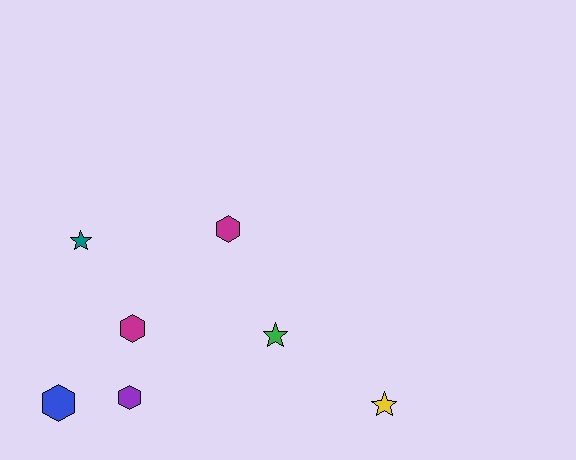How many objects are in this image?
There are 7 objects.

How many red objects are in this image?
There are no red objects.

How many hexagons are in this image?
There are 4 hexagons.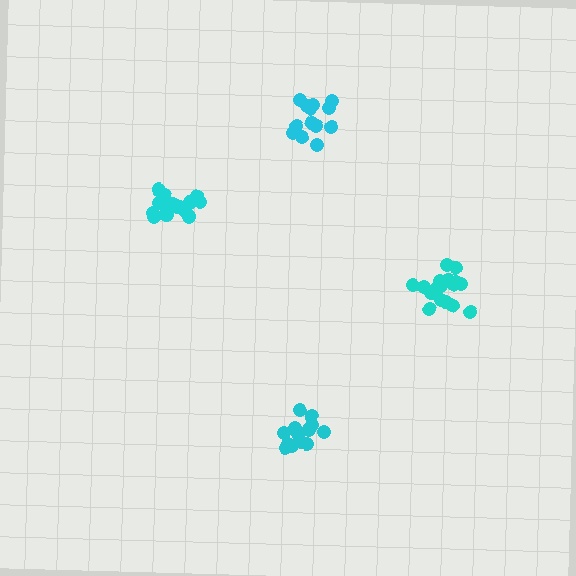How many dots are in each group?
Group 1: 13 dots, Group 2: 19 dots, Group 3: 19 dots, Group 4: 13 dots (64 total).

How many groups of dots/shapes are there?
There are 4 groups.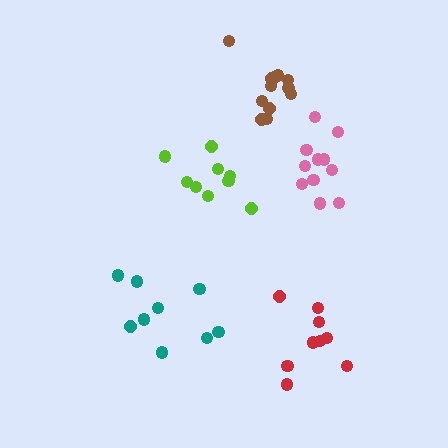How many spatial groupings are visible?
There are 5 spatial groupings.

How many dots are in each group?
Group 1: 12 dots, Group 2: 9 dots, Group 3: 9 dots, Group 4: 11 dots, Group 5: 9 dots (50 total).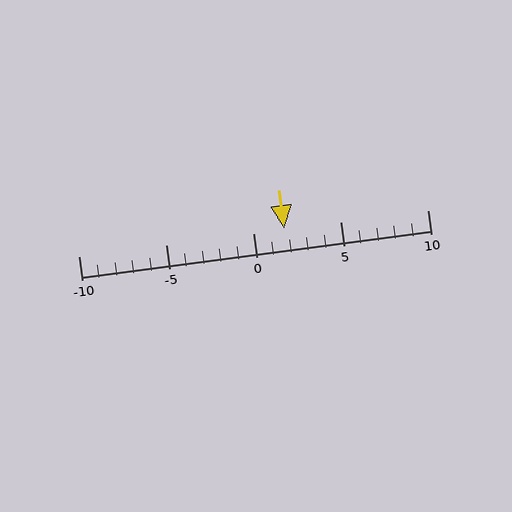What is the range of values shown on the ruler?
The ruler shows values from -10 to 10.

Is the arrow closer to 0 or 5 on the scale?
The arrow is closer to 0.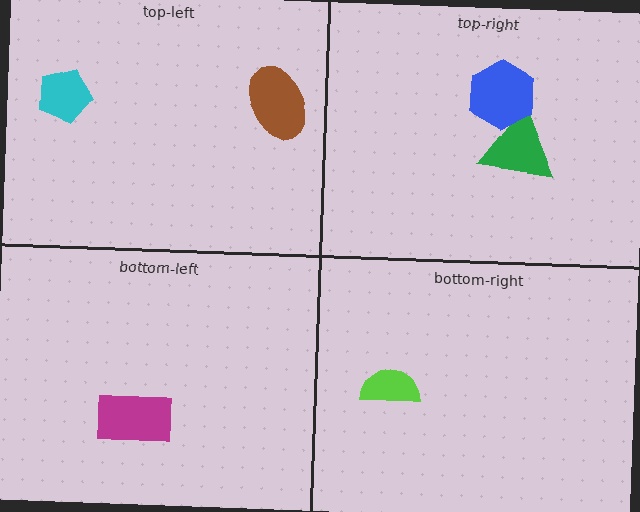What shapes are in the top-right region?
The green triangle, the blue hexagon.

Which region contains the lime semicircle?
The bottom-right region.